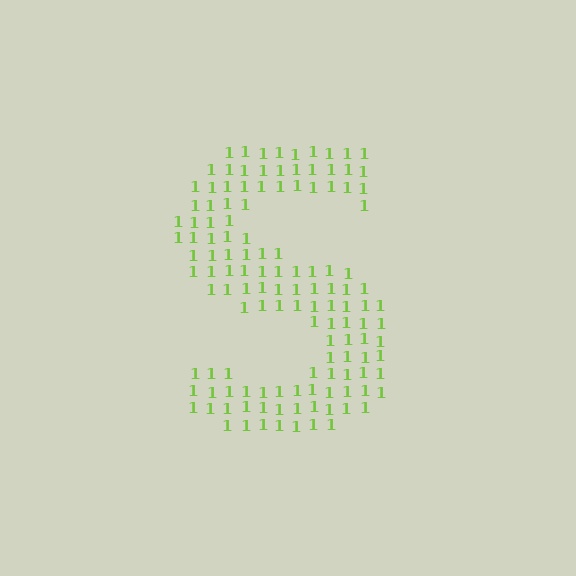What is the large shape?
The large shape is the letter S.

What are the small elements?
The small elements are digit 1's.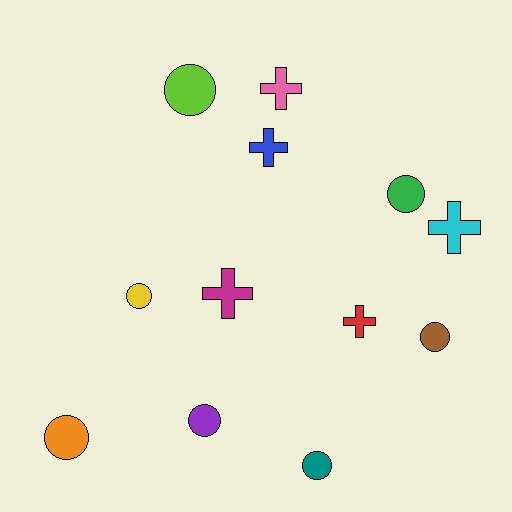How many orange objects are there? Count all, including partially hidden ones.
There is 1 orange object.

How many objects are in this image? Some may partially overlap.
There are 12 objects.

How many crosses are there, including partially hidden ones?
There are 5 crosses.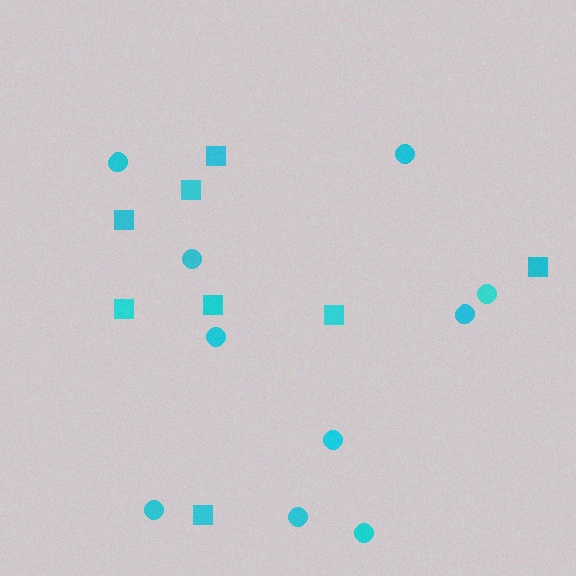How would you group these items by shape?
There are 2 groups: one group of circles (10) and one group of squares (8).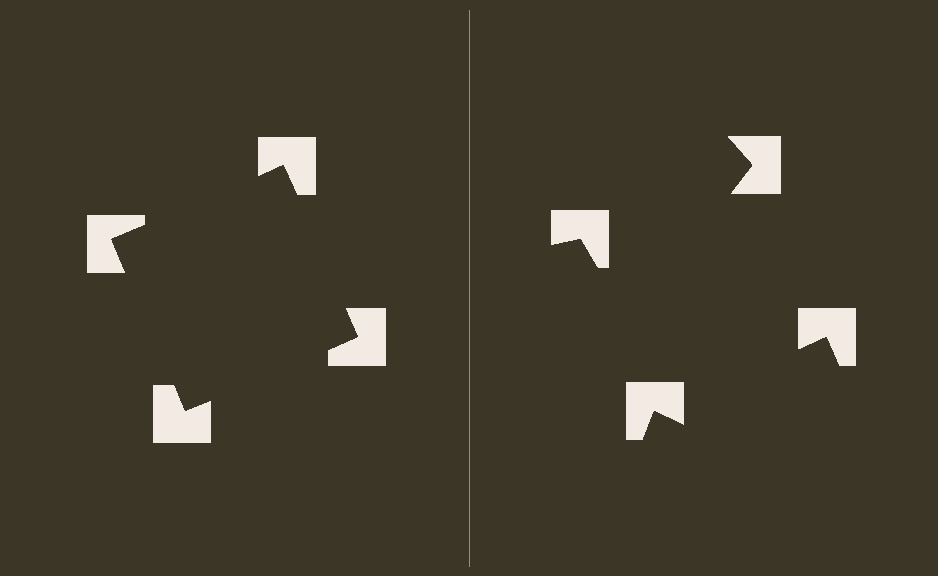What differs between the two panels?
The notched squares are positioned identically on both sides; only the wedge orientations differ. On the left they align to a square; on the right they are misaligned.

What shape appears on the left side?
An illusory square.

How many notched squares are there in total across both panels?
8 — 4 on each side.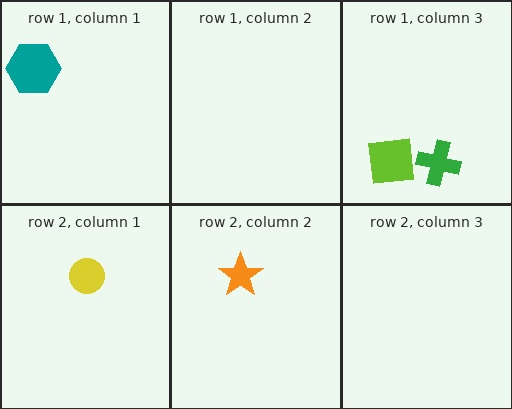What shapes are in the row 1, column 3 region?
The lime square, the green cross.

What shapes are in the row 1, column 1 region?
The teal hexagon.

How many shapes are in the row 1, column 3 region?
2.